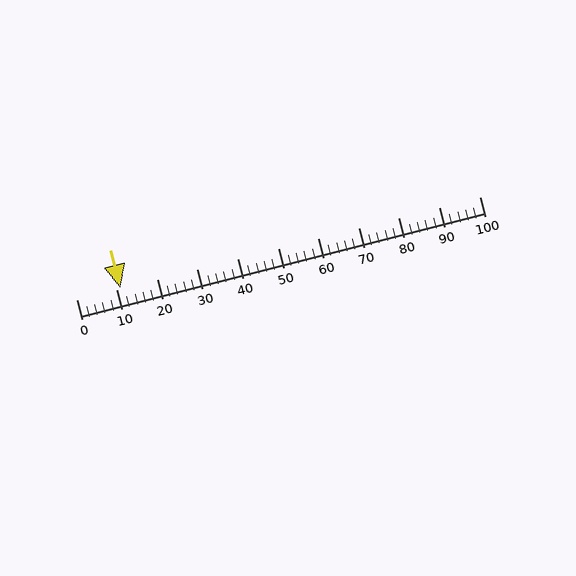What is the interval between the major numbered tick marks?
The major tick marks are spaced 10 units apart.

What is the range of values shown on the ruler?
The ruler shows values from 0 to 100.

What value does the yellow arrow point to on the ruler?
The yellow arrow points to approximately 11.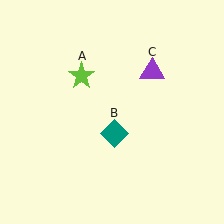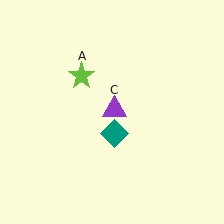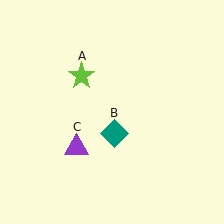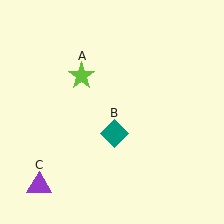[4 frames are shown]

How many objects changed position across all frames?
1 object changed position: purple triangle (object C).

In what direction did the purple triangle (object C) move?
The purple triangle (object C) moved down and to the left.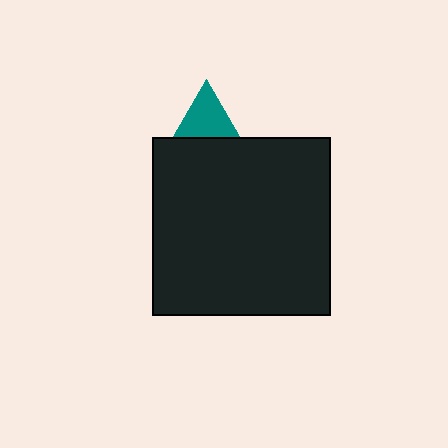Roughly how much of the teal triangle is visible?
A small part of it is visible (roughly 44%).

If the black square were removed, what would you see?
You would see the complete teal triangle.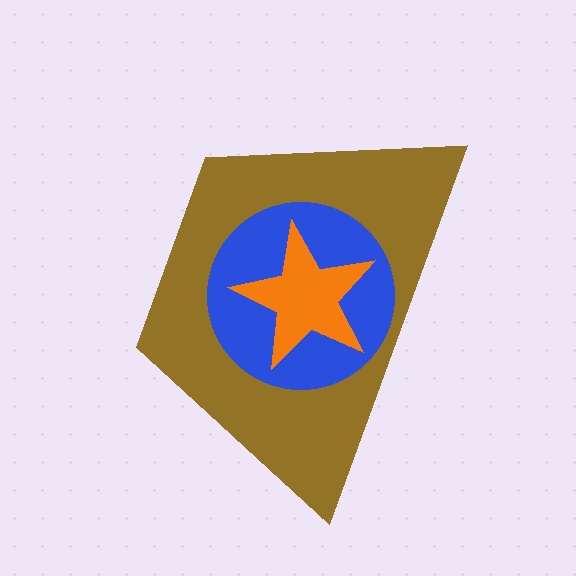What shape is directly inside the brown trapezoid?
The blue circle.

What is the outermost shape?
The brown trapezoid.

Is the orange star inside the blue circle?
Yes.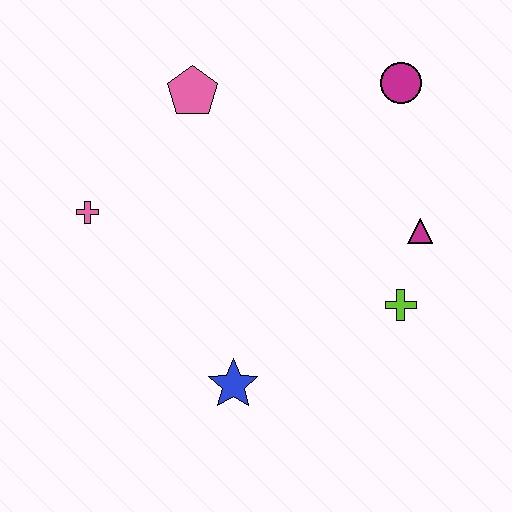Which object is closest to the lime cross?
The magenta triangle is closest to the lime cross.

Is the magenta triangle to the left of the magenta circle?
No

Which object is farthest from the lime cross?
The pink cross is farthest from the lime cross.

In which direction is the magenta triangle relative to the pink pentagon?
The magenta triangle is to the right of the pink pentagon.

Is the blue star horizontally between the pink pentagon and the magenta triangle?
Yes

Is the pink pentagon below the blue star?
No